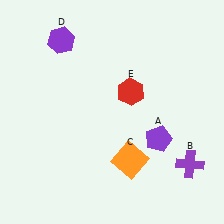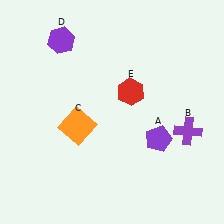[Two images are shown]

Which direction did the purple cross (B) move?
The purple cross (B) moved up.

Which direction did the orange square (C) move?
The orange square (C) moved left.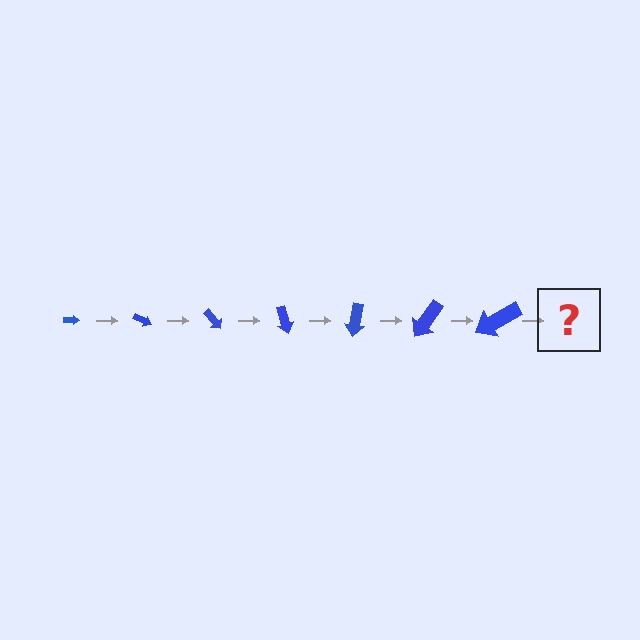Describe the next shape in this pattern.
It should be an arrow, larger than the previous one and rotated 175 degrees from the start.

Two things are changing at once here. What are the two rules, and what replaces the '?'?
The two rules are that the arrow grows larger each step and it rotates 25 degrees each step. The '?' should be an arrow, larger than the previous one and rotated 175 degrees from the start.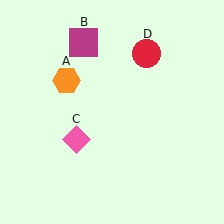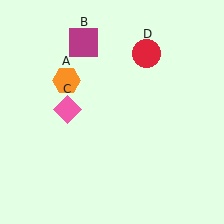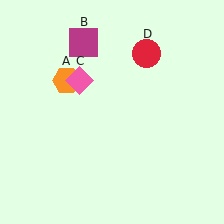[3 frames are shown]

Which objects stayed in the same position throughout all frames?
Orange hexagon (object A) and magenta square (object B) and red circle (object D) remained stationary.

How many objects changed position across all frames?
1 object changed position: pink diamond (object C).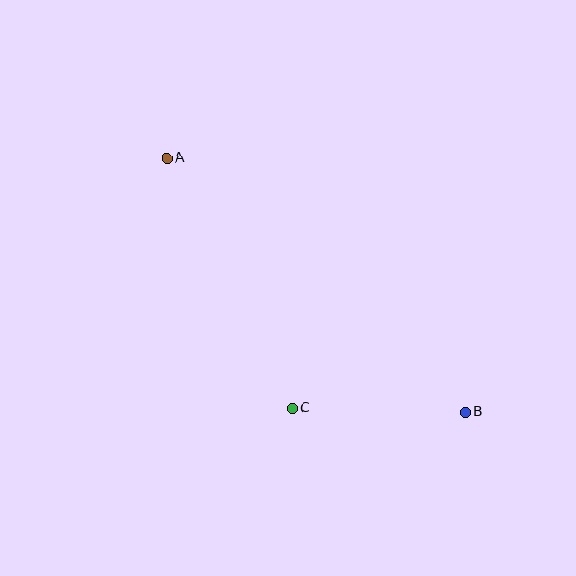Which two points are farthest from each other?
Points A and B are farthest from each other.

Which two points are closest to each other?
Points B and C are closest to each other.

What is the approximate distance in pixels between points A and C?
The distance between A and C is approximately 280 pixels.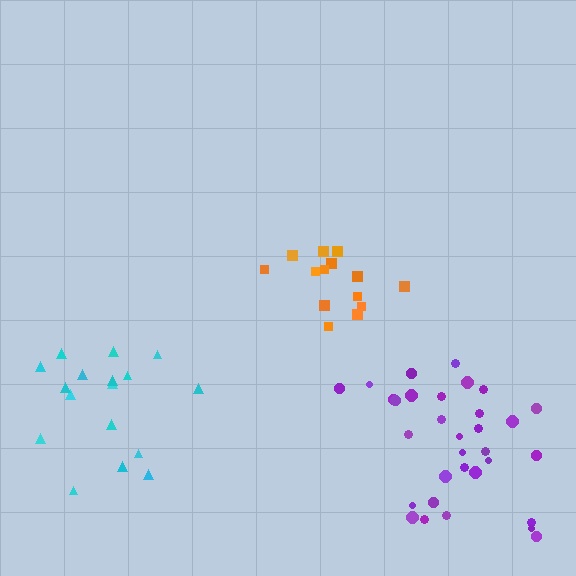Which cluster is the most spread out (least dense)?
Cyan.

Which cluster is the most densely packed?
Orange.